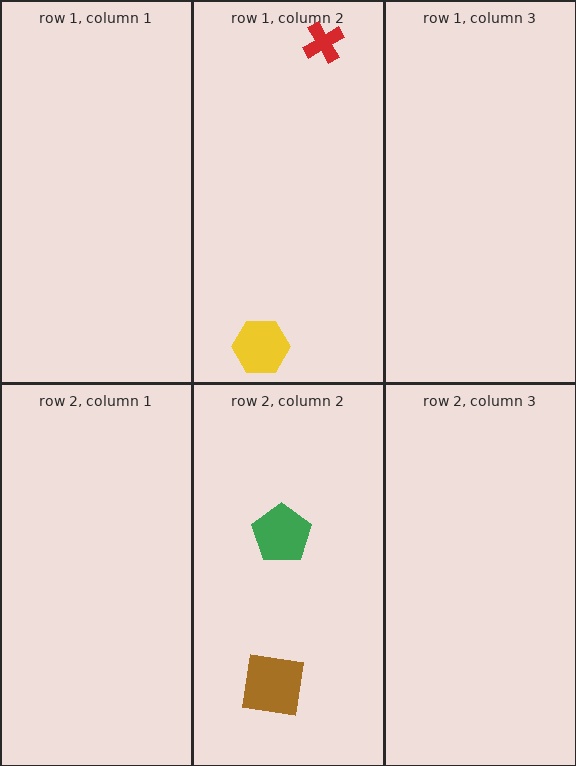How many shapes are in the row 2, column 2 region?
2.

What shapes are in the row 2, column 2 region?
The brown square, the green pentagon.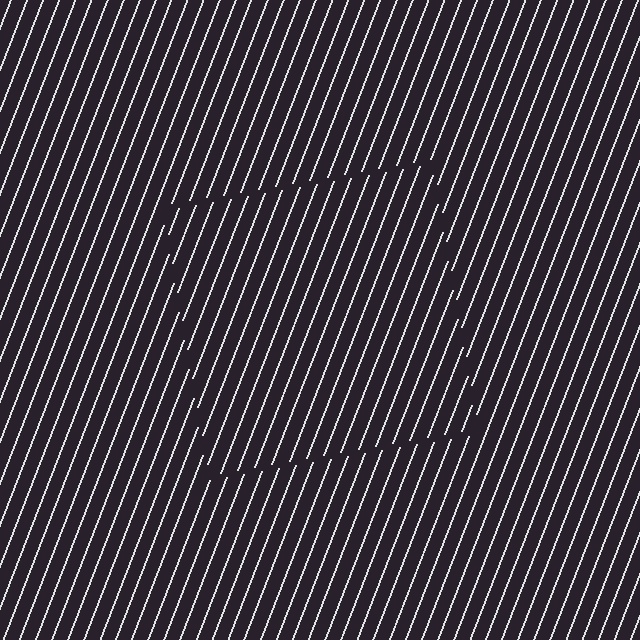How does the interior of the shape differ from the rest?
The interior of the shape contains the same grating, shifted by half a period — the contour is defined by the phase discontinuity where line-ends from the inner and outer gratings abut.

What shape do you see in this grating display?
An illusory square. The interior of the shape contains the same grating, shifted by half a period — the contour is defined by the phase discontinuity where line-ends from the inner and outer gratings abut.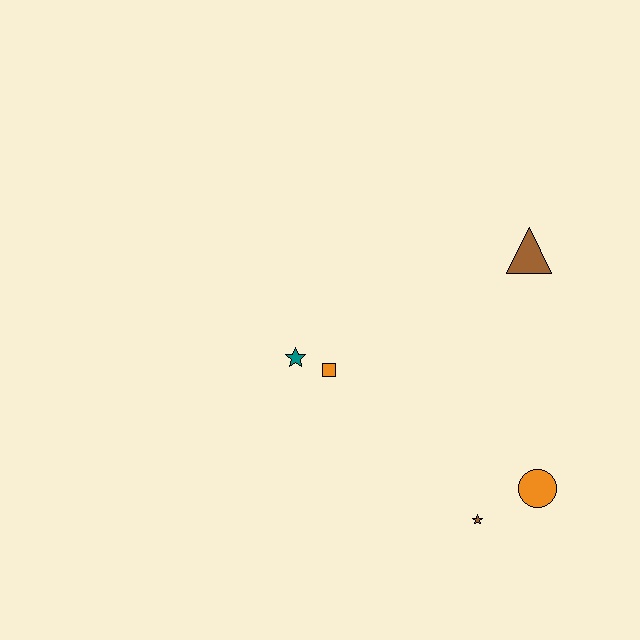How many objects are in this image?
There are 5 objects.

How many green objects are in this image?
There are no green objects.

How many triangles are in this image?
There is 1 triangle.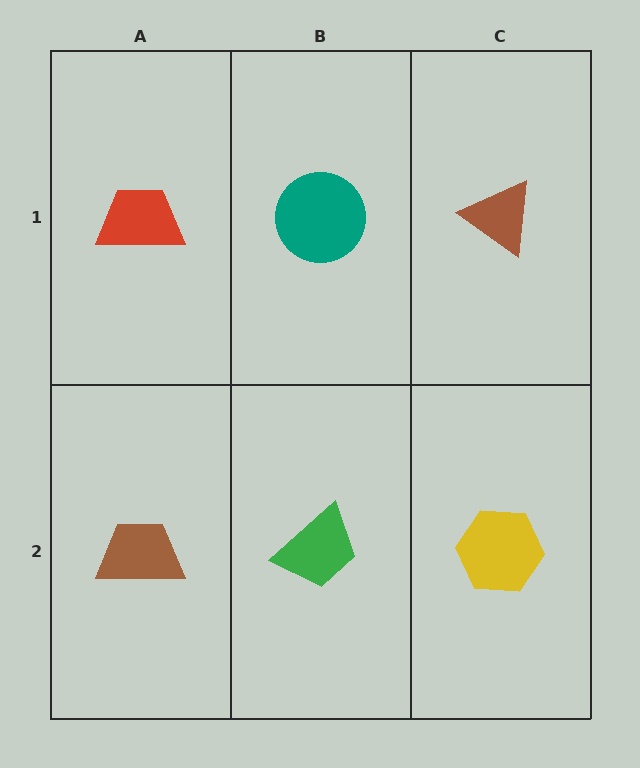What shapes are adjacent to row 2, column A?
A red trapezoid (row 1, column A), a green trapezoid (row 2, column B).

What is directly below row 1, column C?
A yellow hexagon.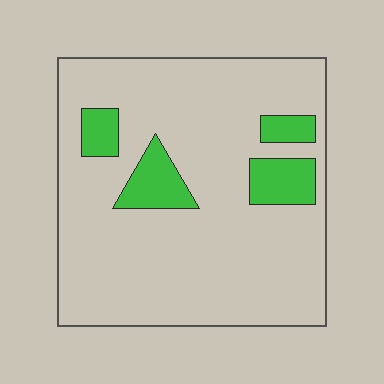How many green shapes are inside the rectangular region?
4.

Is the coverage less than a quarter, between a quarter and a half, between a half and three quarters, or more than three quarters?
Less than a quarter.